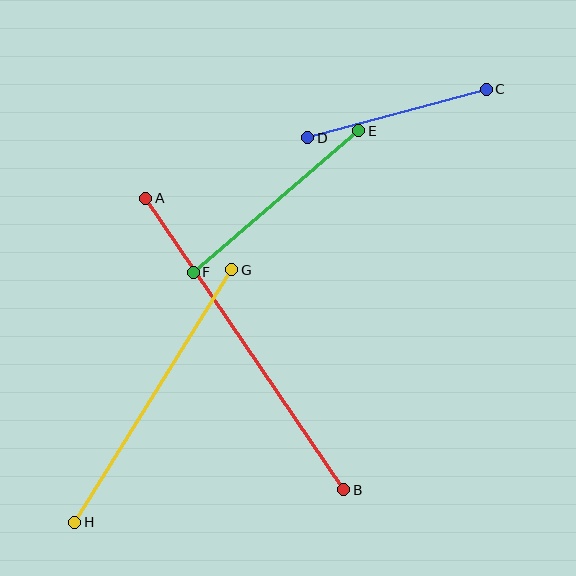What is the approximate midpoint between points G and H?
The midpoint is at approximately (153, 396) pixels.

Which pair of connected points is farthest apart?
Points A and B are farthest apart.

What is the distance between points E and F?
The distance is approximately 218 pixels.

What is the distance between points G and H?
The distance is approximately 297 pixels.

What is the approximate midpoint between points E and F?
The midpoint is at approximately (276, 202) pixels.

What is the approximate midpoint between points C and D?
The midpoint is at approximately (397, 114) pixels.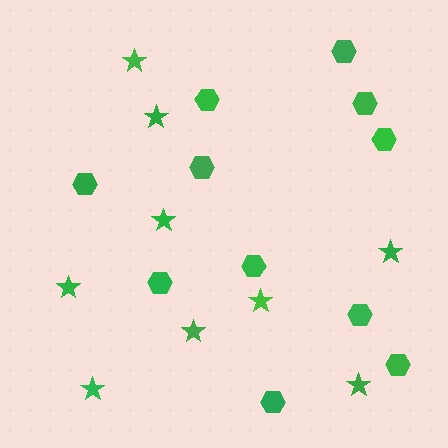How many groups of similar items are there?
There are 2 groups: one group of stars (9) and one group of hexagons (11).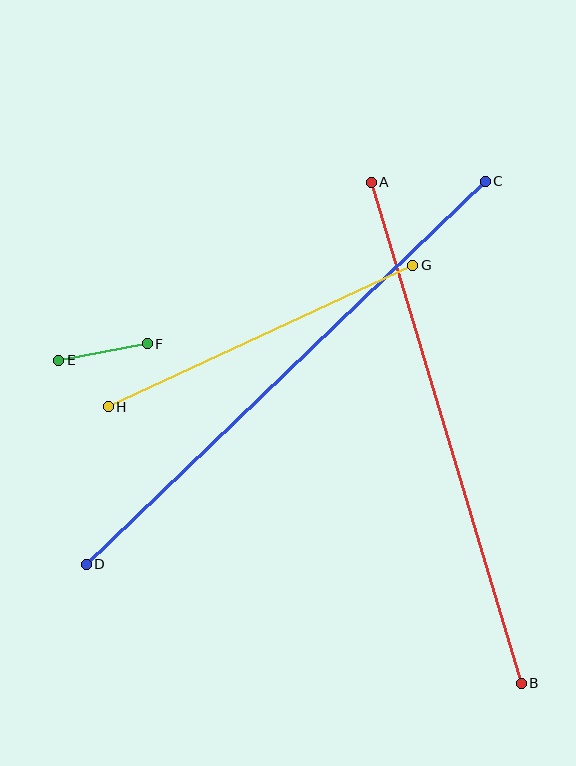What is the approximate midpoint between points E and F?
The midpoint is at approximately (103, 352) pixels.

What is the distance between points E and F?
The distance is approximately 90 pixels.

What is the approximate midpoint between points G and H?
The midpoint is at approximately (260, 336) pixels.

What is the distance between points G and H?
The distance is approximately 336 pixels.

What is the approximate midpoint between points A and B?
The midpoint is at approximately (446, 433) pixels.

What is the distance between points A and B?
The distance is approximately 523 pixels.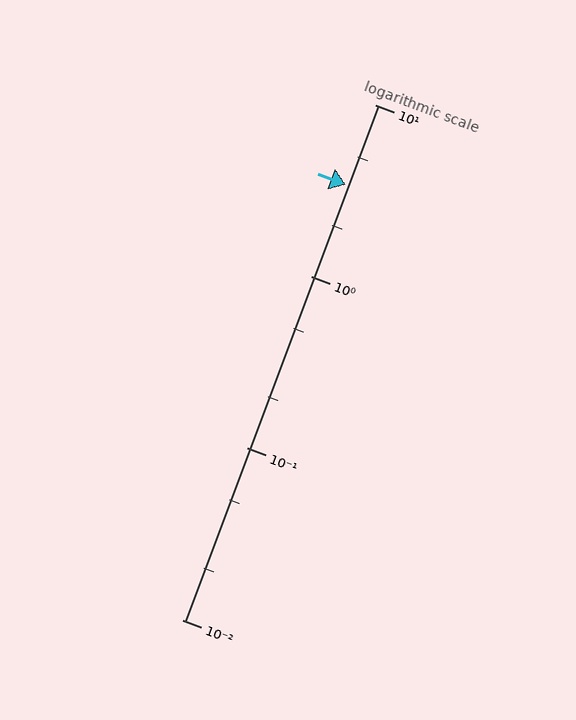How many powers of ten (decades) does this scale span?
The scale spans 3 decades, from 0.01 to 10.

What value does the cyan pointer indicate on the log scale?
The pointer indicates approximately 3.4.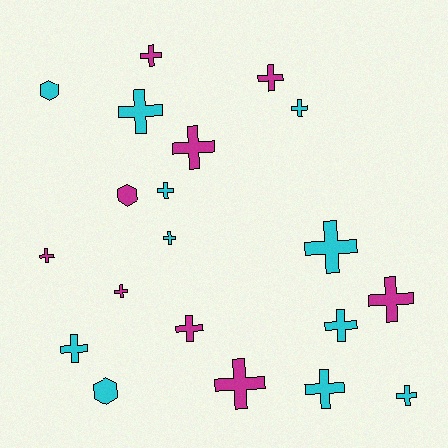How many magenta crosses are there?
There are 8 magenta crosses.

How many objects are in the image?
There are 20 objects.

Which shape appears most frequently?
Cross, with 17 objects.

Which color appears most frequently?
Cyan, with 11 objects.